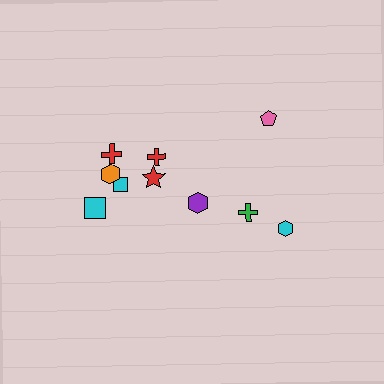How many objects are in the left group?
There are 6 objects.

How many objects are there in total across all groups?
There are 10 objects.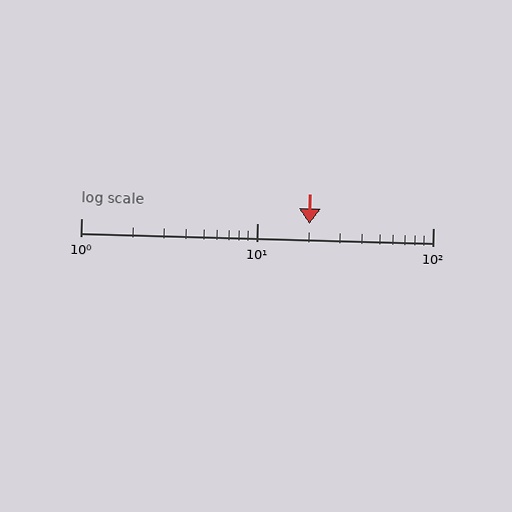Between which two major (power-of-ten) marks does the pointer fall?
The pointer is between 10 and 100.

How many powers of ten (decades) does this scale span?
The scale spans 2 decades, from 1 to 100.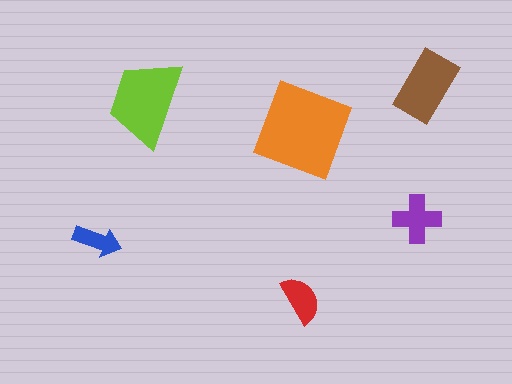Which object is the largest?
The orange diamond.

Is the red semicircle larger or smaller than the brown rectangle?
Smaller.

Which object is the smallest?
The blue arrow.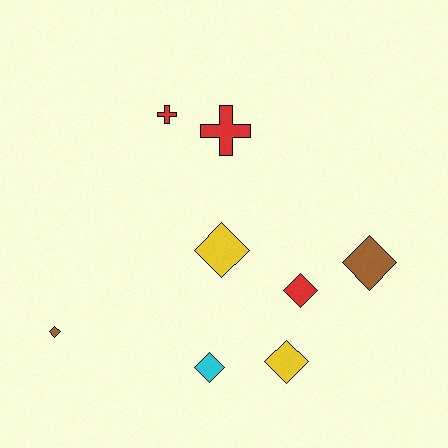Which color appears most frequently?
Red, with 3 objects.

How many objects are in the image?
There are 8 objects.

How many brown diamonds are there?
There are 2 brown diamonds.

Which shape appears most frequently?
Diamond, with 6 objects.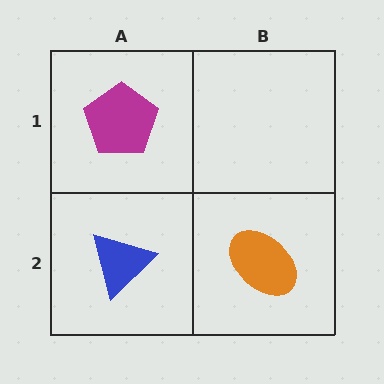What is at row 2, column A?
A blue triangle.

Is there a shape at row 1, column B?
No, that cell is empty.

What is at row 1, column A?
A magenta pentagon.